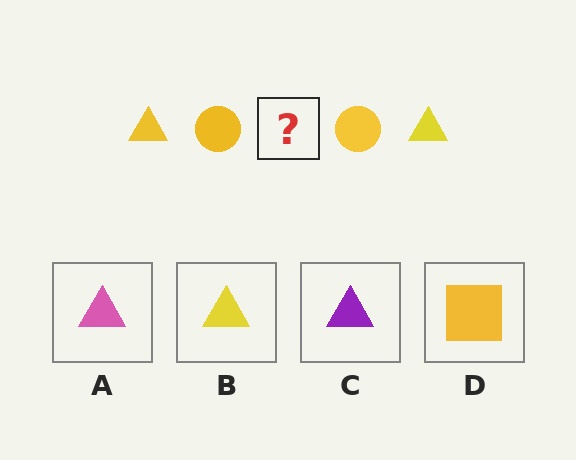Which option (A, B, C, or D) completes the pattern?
B.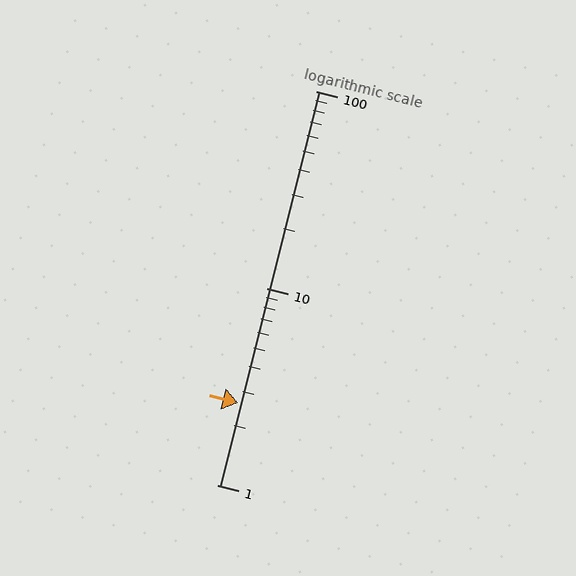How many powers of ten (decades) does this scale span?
The scale spans 2 decades, from 1 to 100.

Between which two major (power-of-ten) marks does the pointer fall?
The pointer is between 1 and 10.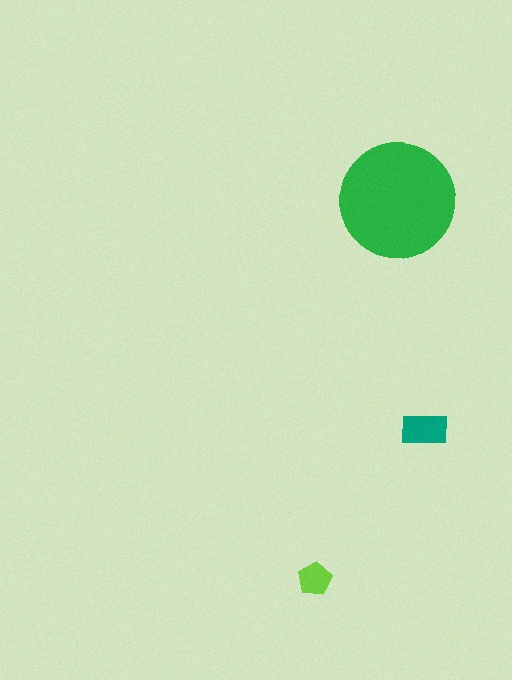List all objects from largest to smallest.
The green circle, the teal rectangle, the lime pentagon.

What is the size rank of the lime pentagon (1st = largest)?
3rd.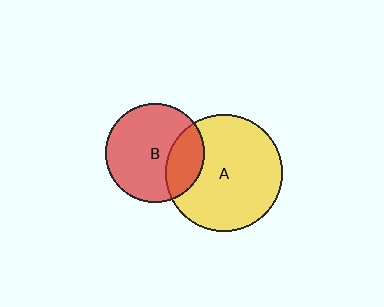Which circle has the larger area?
Circle A (yellow).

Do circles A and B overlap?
Yes.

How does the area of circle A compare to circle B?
Approximately 1.4 times.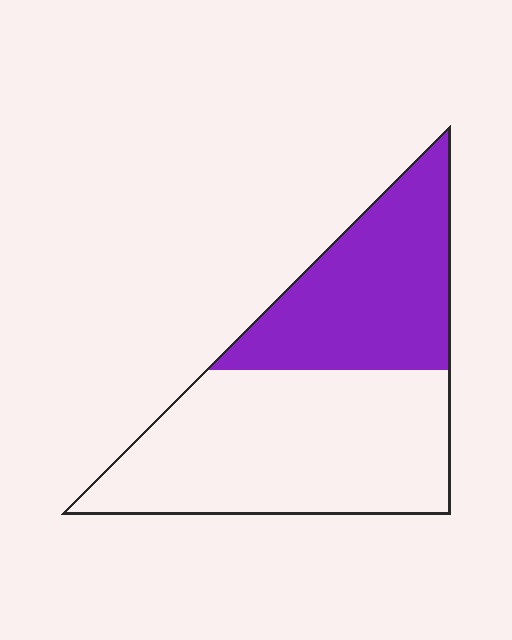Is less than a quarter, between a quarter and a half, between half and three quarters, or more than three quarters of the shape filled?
Between a quarter and a half.